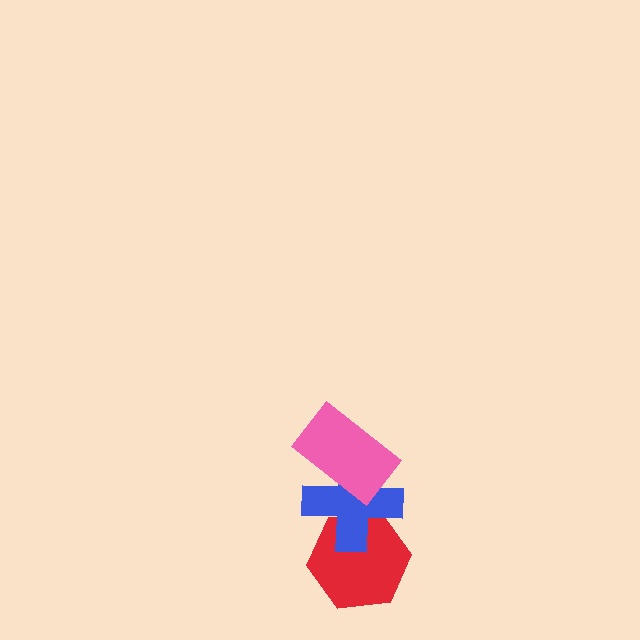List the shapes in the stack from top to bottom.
From top to bottom: the pink rectangle, the blue cross, the red hexagon.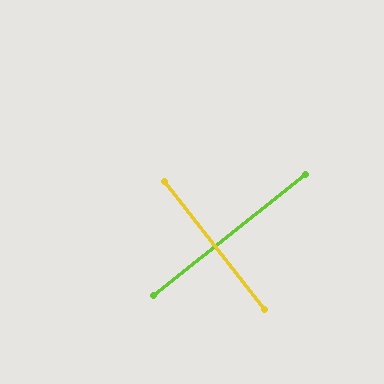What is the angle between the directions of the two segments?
Approximately 89 degrees.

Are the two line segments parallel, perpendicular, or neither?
Perpendicular — they meet at approximately 89°.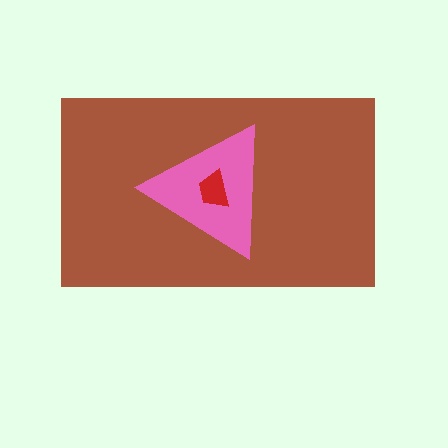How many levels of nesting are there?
3.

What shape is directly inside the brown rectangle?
The pink triangle.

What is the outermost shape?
The brown rectangle.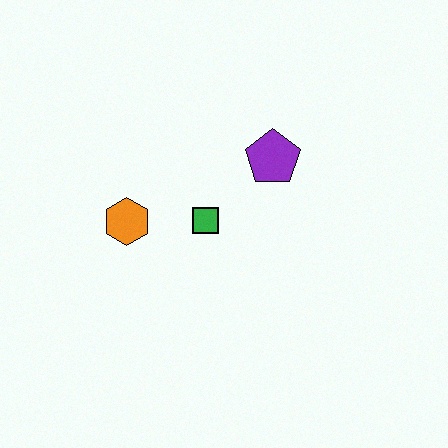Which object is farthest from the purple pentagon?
The orange hexagon is farthest from the purple pentagon.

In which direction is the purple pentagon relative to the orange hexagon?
The purple pentagon is to the right of the orange hexagon.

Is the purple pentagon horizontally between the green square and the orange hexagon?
No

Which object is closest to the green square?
The orange hexagon is closest to the green square.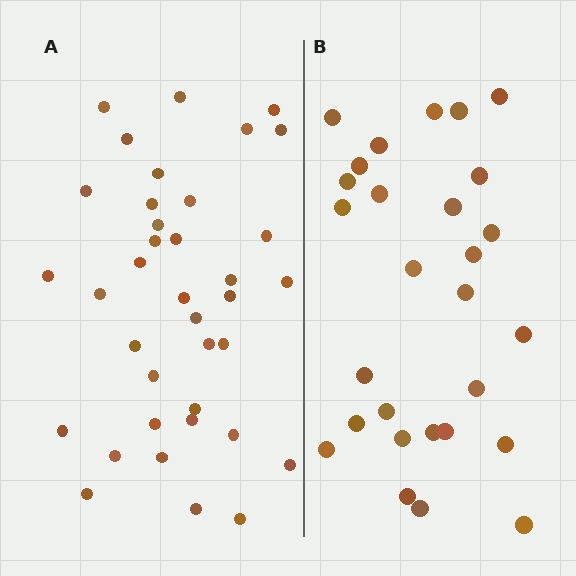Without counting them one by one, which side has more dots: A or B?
Region A (the left region) has more dots.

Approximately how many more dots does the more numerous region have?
Region A has roughly 8 or so more dots than region B.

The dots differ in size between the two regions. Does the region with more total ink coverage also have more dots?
No. Region B has more total ink coverage because its dots are larger, but region A actually contains more individual dots. Total area can be misleading — the number of items is what matters here.